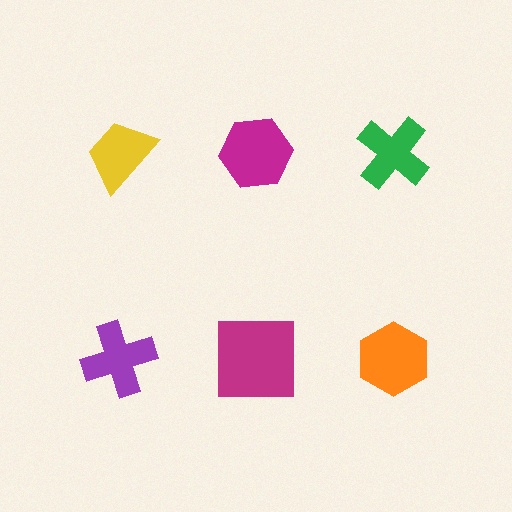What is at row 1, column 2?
A magenta hexagon.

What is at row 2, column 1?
A purple cross.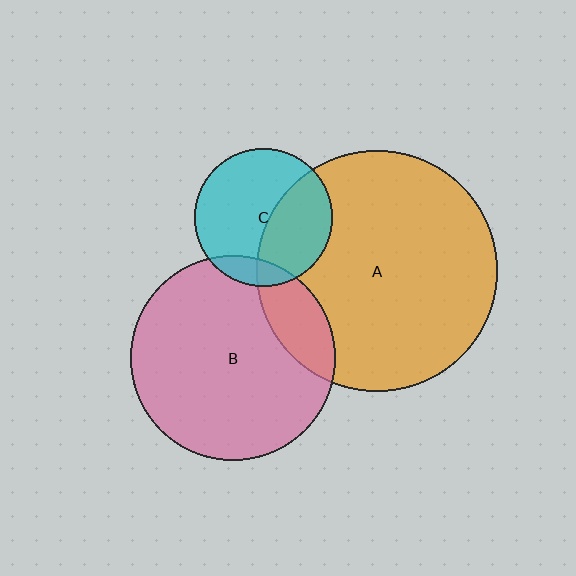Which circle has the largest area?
Circle A (orange).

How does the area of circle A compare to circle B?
Approximately 1.4 times.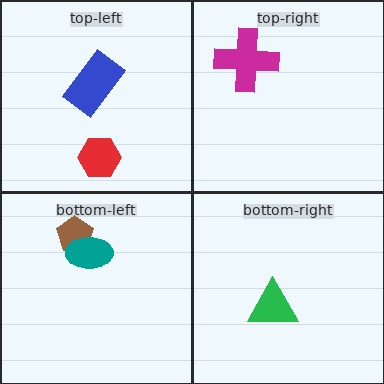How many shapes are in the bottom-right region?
1.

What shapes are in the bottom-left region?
The brown pentagon, the teal ellipse.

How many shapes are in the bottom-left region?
2.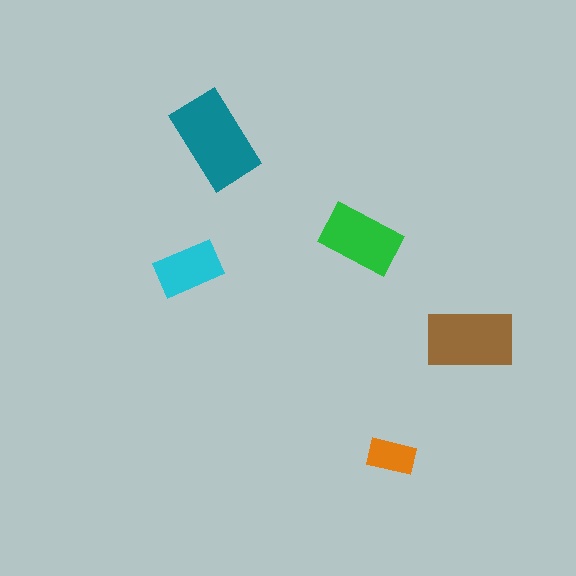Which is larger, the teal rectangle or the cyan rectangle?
The teal one.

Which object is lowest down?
The orange rectangle is bottommost.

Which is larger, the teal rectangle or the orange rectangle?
The teal one.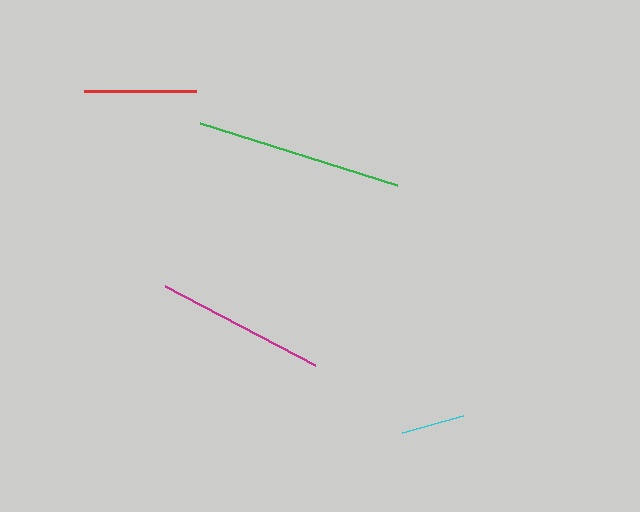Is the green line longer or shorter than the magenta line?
The green line is longer than the magenta line.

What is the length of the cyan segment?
The cyan segment is approximately 64 pixels long.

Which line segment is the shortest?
The cyan line is the shortest at approximately 64 pixels.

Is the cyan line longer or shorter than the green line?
The green line is longer than the cyan line.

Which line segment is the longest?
The green line is the longest at approximately 206 pixels.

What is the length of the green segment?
The green segment is approximately 206 pixels long.